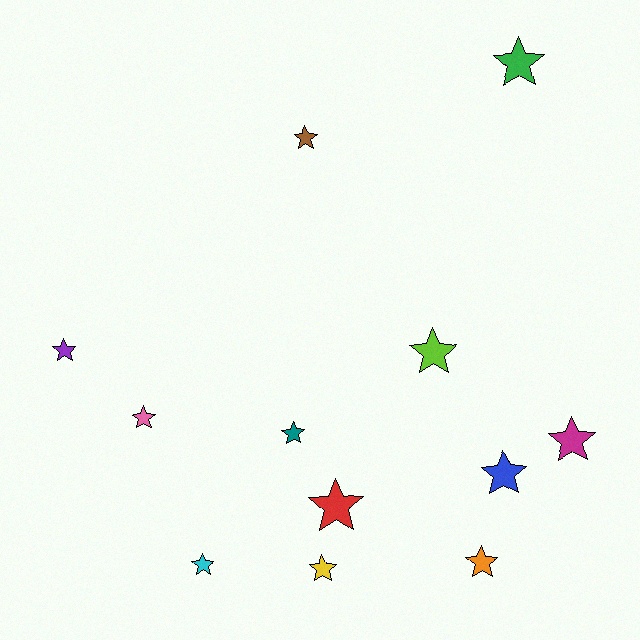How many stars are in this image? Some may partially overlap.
There are 12 stars.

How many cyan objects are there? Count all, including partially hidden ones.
There is 1 cyan object.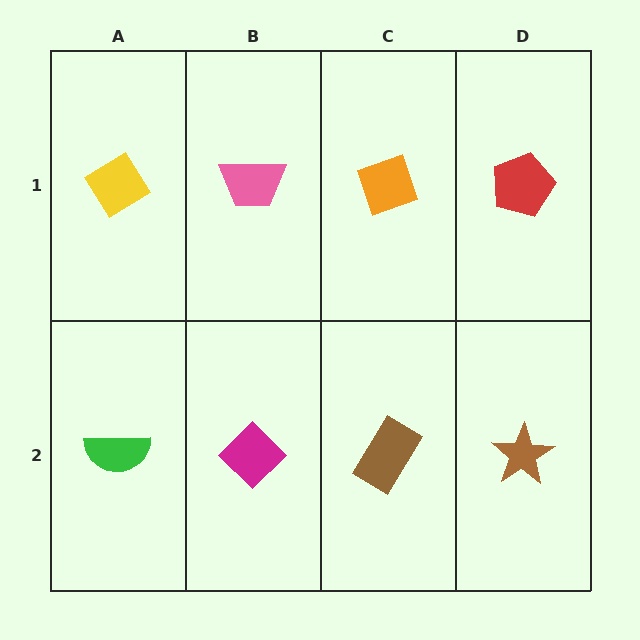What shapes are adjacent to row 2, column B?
A pink trapezoid (row 1, column B), a green semicircle (row 2, column A), a brown rectangle (row 2, column C).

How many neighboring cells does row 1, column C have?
3.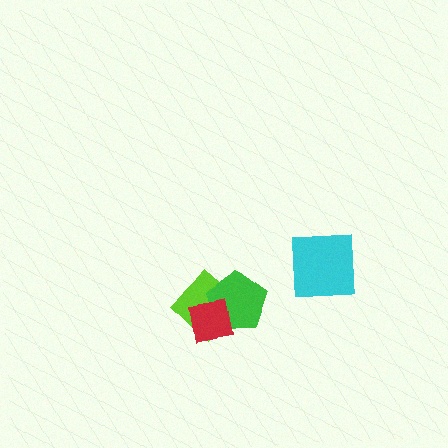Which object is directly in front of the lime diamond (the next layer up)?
The green pentagon is directly in front of the lime diamond.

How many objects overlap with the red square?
2 objects overlap with the red square.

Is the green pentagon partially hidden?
Yes, it is partially covered by another shape.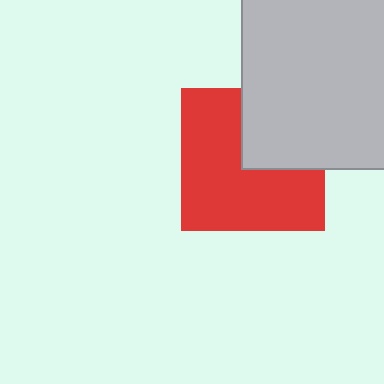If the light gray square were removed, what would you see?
You would see the complete red square.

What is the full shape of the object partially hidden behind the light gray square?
The partially hidden object is a red square.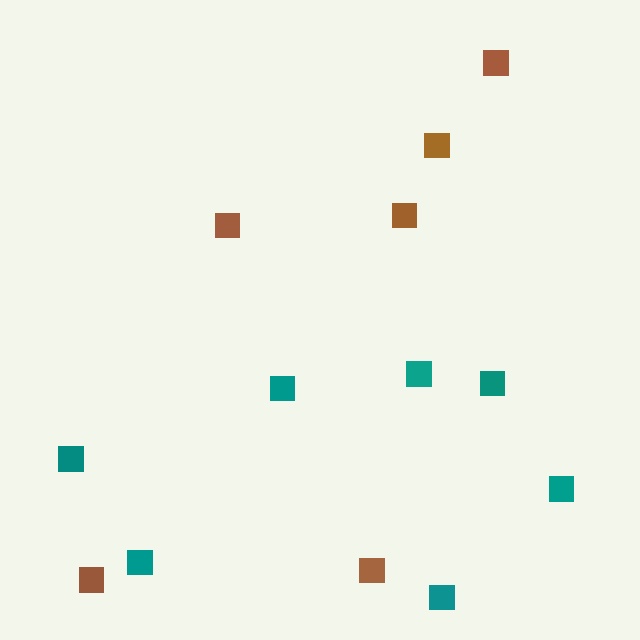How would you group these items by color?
There are 2 groups: one group of teal squares (7) and one group of brown squares (6).